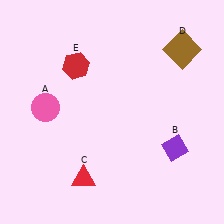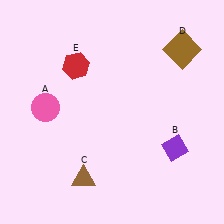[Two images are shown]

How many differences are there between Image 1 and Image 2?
There is 1 difference between the two images.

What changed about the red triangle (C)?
In Image 1, C is red. In Image 2, it changed to brown.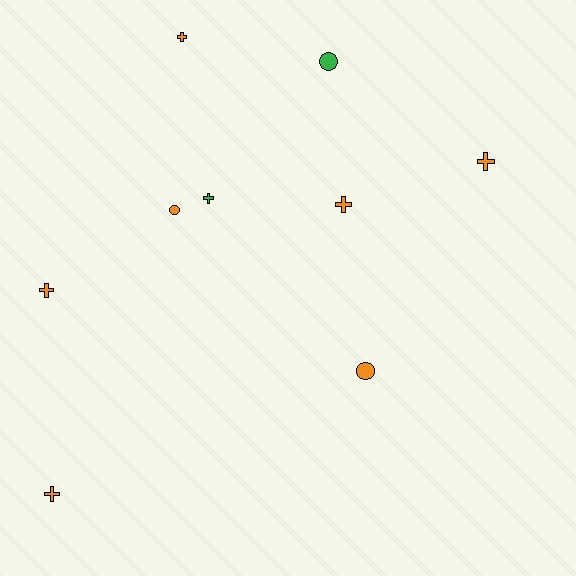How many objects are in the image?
There are 9 objects.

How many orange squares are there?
There are no orange squares.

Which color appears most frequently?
Orange, with 7 objects.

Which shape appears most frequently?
Cross, with 6 objects.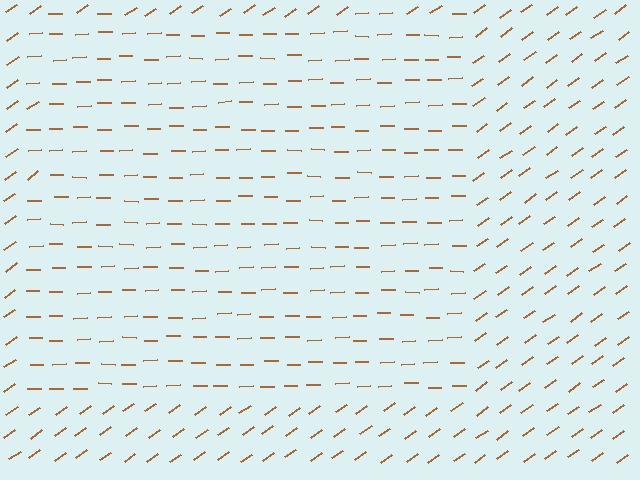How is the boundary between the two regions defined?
The boundary is defined purely by a change in line orientation (approximately 34 degrees difference). All lines are the same color and thickness.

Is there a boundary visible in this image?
Yes, there is a texture boundary formed by a change in line orientation.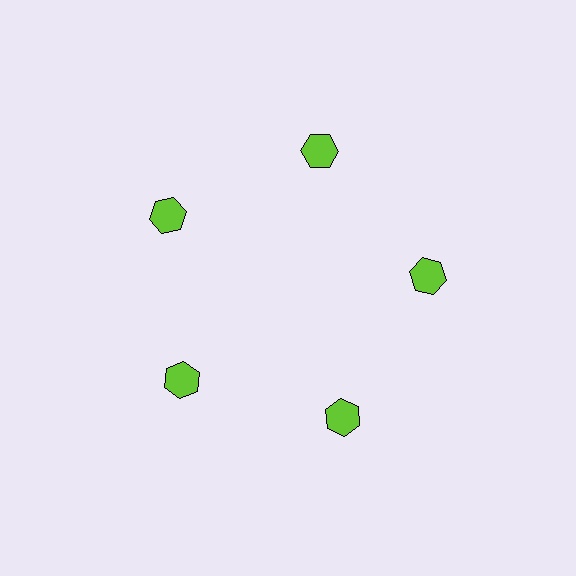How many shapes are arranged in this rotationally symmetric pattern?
There are 5 shapes, arranged in 5 groups of 1.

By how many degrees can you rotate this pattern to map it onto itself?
The pattern maps onto itself every 72 degrees of rotation.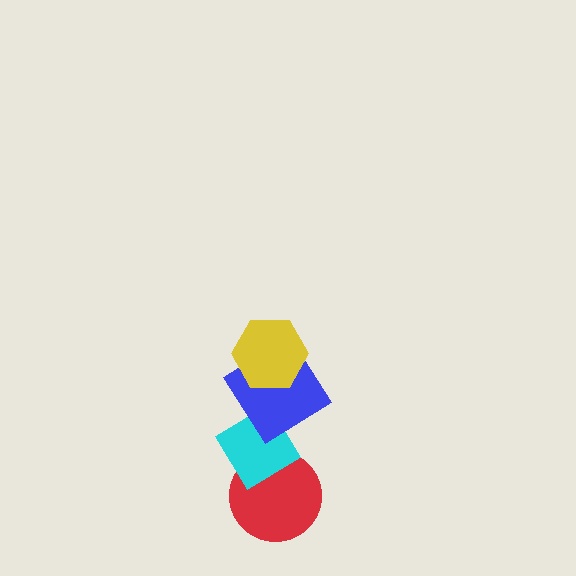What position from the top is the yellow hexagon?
The yellow hexagon is 1st from the top.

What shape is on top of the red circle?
The cyan diamond is on top of the red circle.